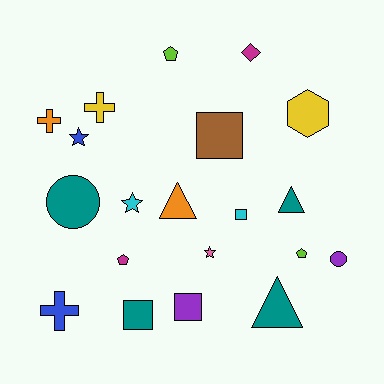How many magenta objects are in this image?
There are 2 magenta objects.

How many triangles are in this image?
There are 3 triangles.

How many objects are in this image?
There are 20 objects.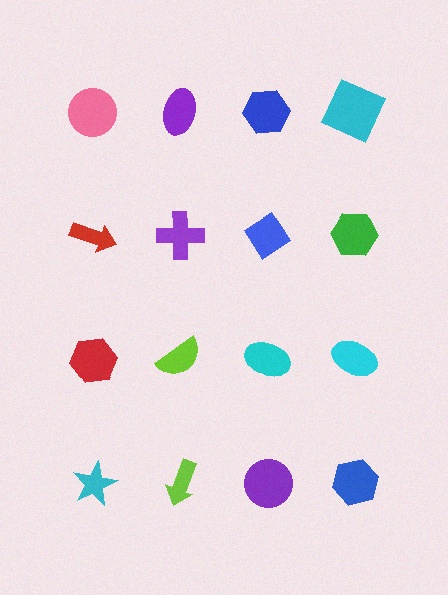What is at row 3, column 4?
A cyan ellipse.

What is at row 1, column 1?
A pink circle.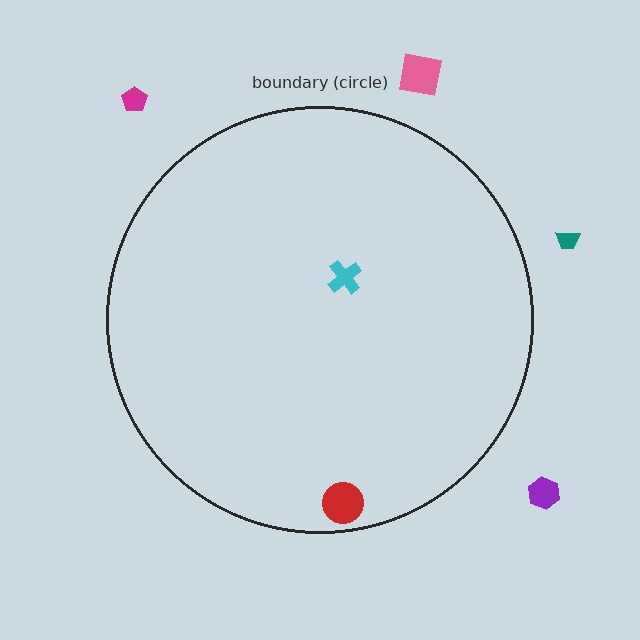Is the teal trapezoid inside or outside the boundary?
Outside.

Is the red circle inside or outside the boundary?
Inside.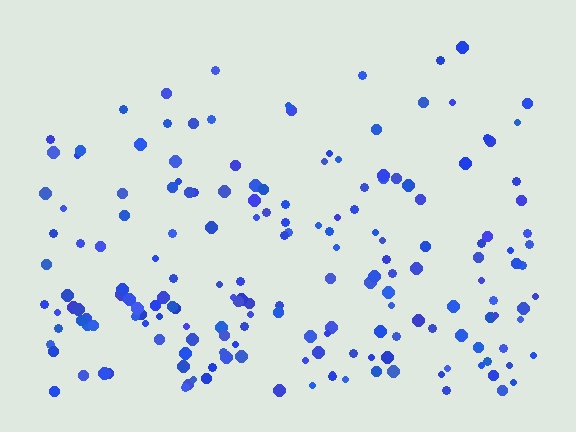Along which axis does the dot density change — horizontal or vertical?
Vertical.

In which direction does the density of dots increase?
From top to bottom, with the bottom side densest.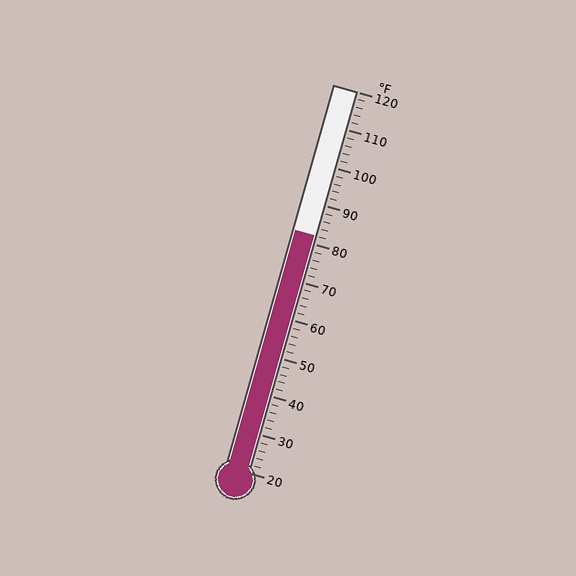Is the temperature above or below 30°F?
The temperature is above 30°F.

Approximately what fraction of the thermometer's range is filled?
The thermometer is filled to approximately 60% of its range.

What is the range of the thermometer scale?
The thermometer scale ranges from 20°F to 120°F.